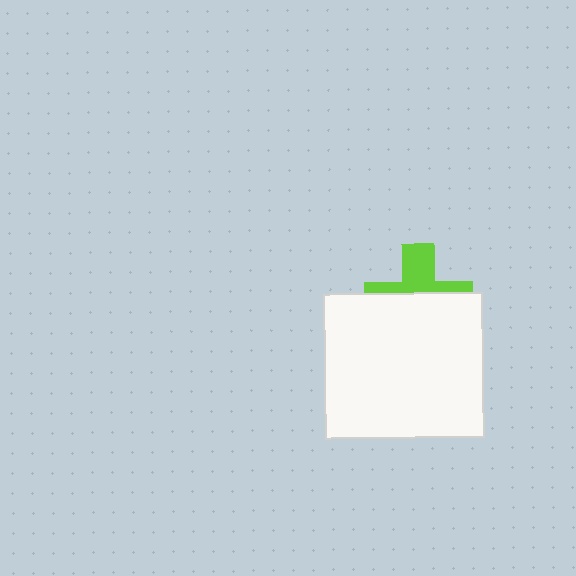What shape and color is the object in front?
The object in front is a white rectangle.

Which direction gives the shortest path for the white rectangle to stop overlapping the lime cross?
Moving down gives the shortest separation.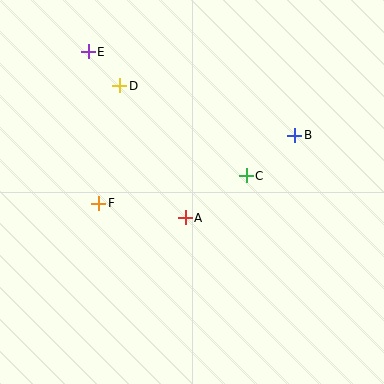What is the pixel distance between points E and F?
The distance between E and F is 152 pixels.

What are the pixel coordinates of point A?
Point A is at (185, 218).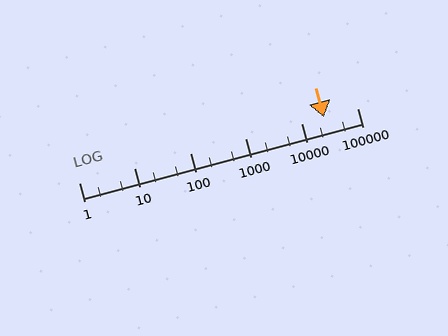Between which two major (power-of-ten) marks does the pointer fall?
The pointer is between 10000 and 100000.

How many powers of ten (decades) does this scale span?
The scale spans 5 decades, from 1 to 100000.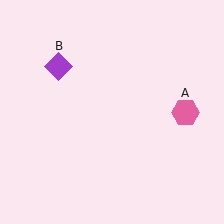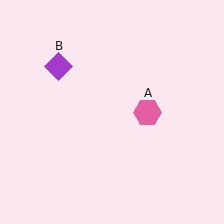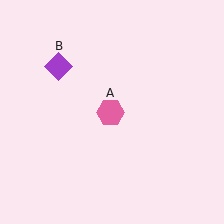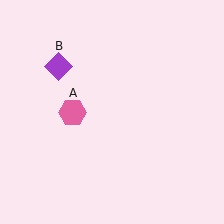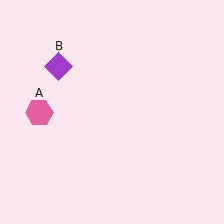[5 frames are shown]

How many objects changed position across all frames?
1 object changed position: pink hexagon (object A).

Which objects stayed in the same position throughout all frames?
Purple diamond (object B) remained stationary.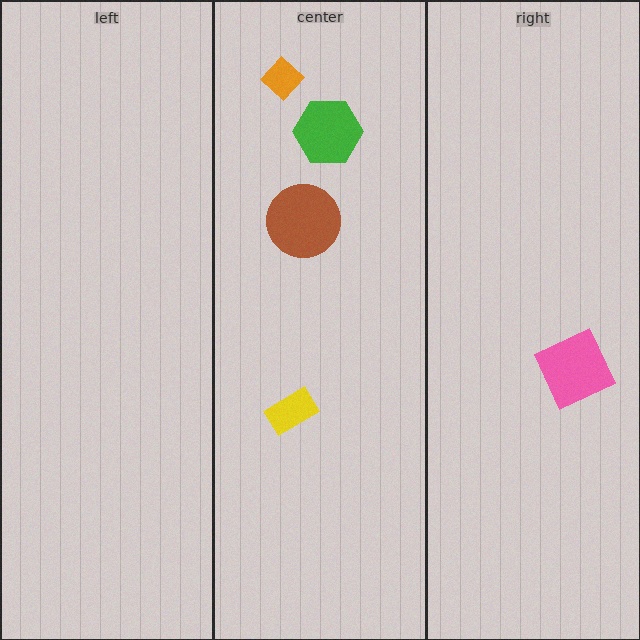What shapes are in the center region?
The green hexagon, the yellow rectangle, the orange diamond, the brown circle.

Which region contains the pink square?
The right region.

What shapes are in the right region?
The pink square.